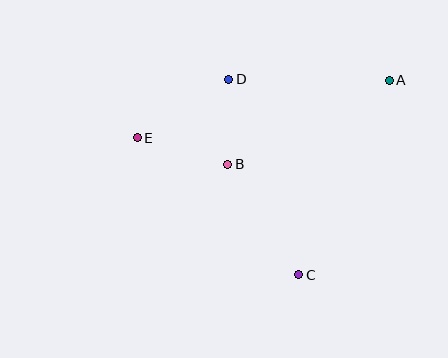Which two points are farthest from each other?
Points A and E are farthest from each other.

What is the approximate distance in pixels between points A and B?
The distance between A and B is approximately 182 pixels.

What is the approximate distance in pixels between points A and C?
The distance between A and C is approximately 215 pixels.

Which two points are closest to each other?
Points B and D are closest to each other.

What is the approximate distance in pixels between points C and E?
The distance between C and E is approximately 212 pixels.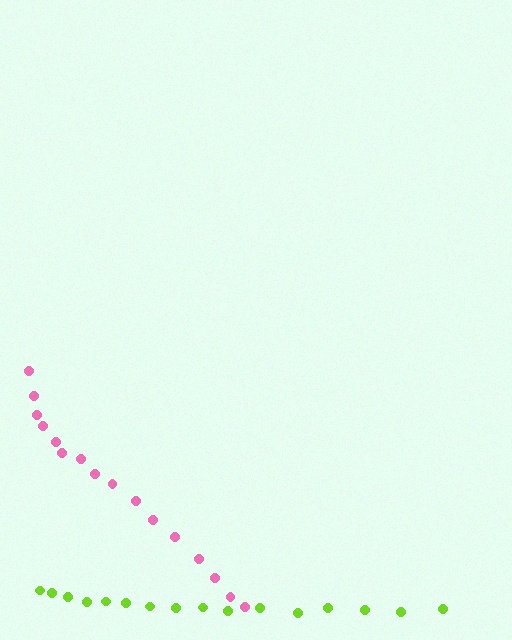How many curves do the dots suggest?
There are 2 distinct paths.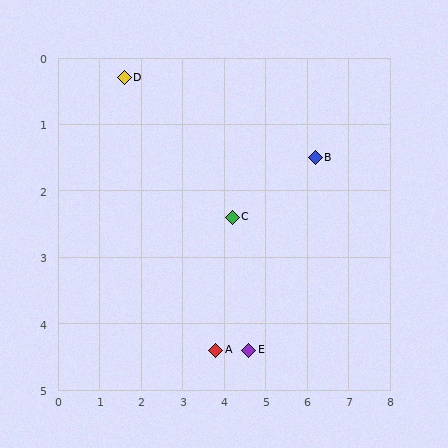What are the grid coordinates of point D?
Point D is at approximately (1.6, 0.3).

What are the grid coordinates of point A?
Point A is at approximately (3.8, 4.4).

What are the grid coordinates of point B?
Point B is at approximately (6.2, 1.5).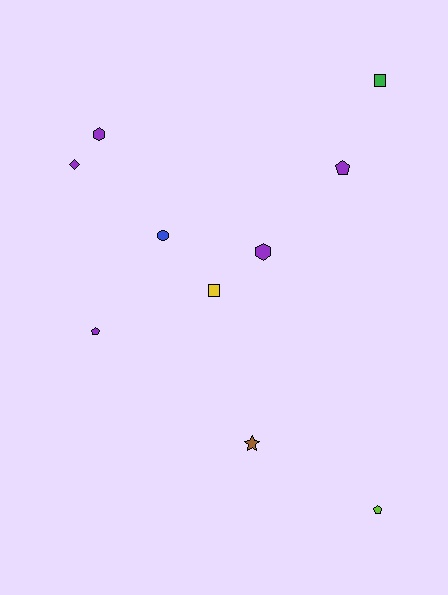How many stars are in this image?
There is 1 star.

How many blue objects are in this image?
There is 1 blue object.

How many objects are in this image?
There are 10 objects.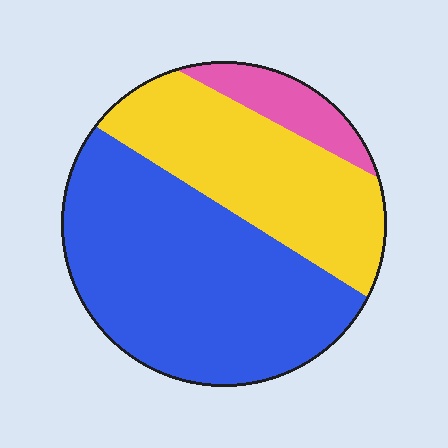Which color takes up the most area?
Blue, at roughly 55%.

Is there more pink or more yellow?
Yellow.